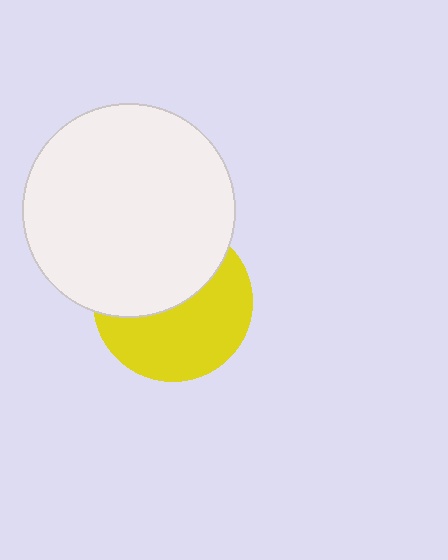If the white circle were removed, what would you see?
You would see the complete yellow circle.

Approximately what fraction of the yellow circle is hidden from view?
Roughly 46% of the yellow circle is hidden behind the white circle.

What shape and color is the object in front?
The object in front is a white circle.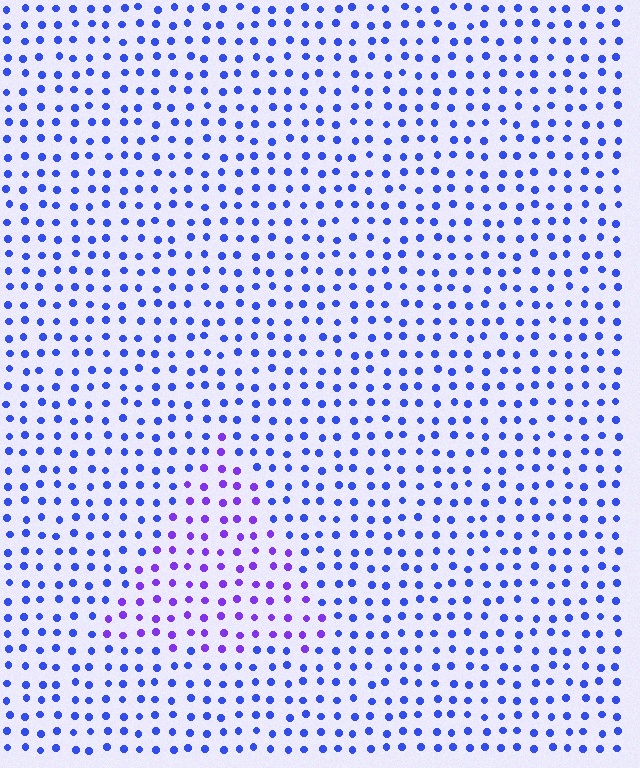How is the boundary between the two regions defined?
The boundary is defined purely by a slight shift in hue (about 35 degrees). Spacing, size, and orientation are identical on both sides.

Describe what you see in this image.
The image is filled with small blue elements in a uniform arrangement. A triangle-shaped region is visible where the elements are tinted to a slightly different hue, forming a subtle color boundary.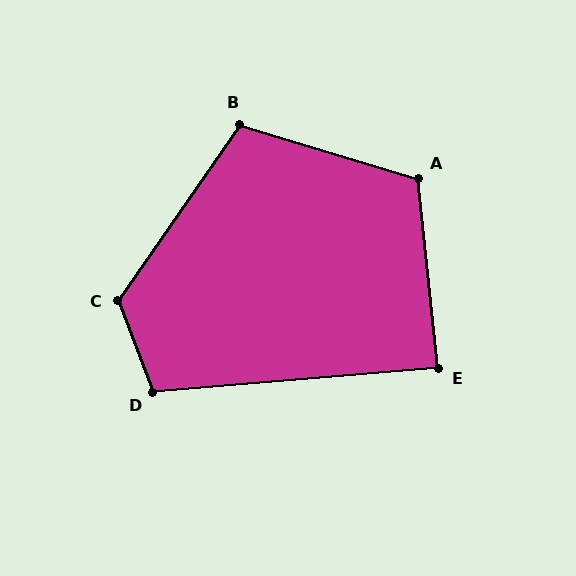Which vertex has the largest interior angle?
C, at approximately 124 degrees.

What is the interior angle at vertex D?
Approximately 106 degrees (obtuse).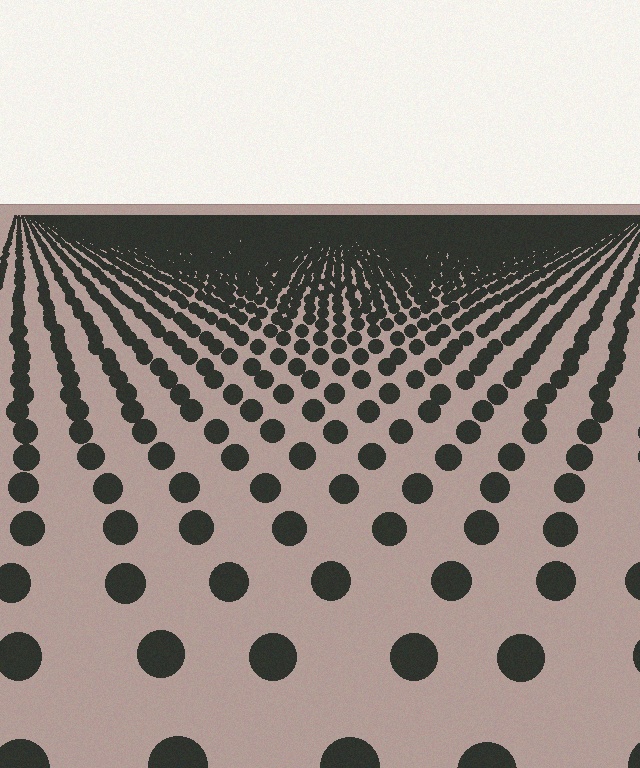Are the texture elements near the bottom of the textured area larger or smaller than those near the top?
Larger. Near the bottom, elements are closer to the viewer and appear at a bigger on-screen size.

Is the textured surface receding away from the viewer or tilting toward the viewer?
The surface is receding away from the viewer. Texture elements get smaller and denser toward the top.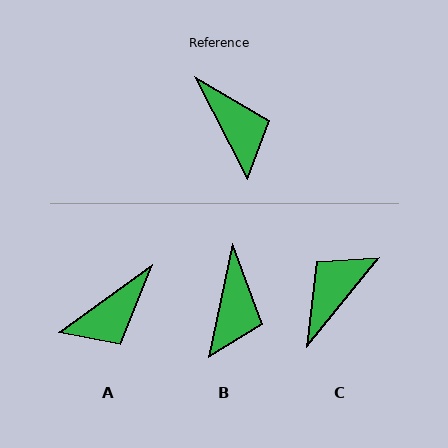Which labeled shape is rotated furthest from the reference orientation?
C, about 114 degrees away.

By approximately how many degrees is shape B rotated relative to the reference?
Approximately 39 degrees clockwise.